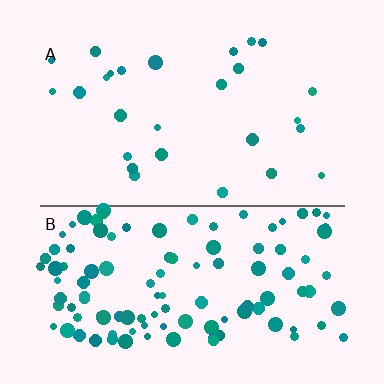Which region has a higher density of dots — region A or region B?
B (the bottom).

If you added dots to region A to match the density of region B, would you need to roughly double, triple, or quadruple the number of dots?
Approximately quadruple.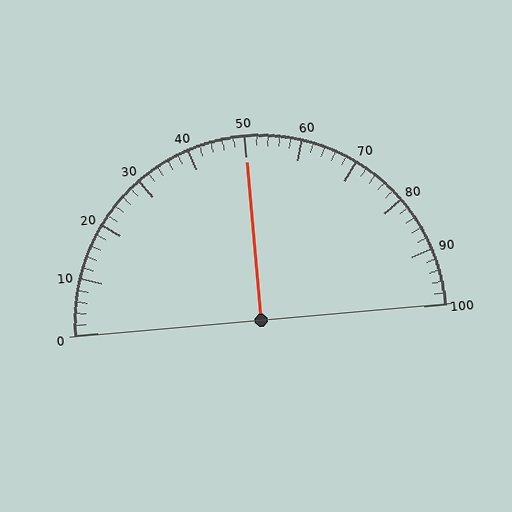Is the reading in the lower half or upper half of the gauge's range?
The reading is in the upper half of the range (0 to 100).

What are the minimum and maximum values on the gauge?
The gauge ranges from 0 to 100.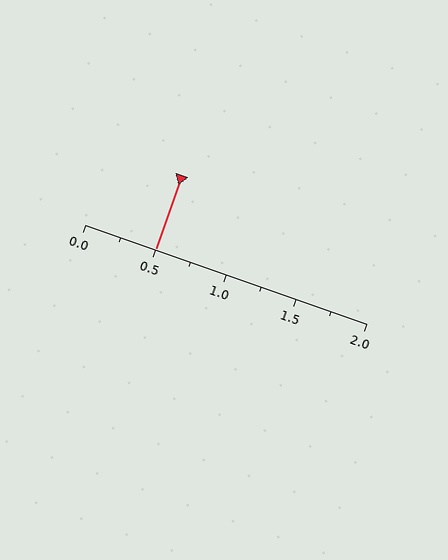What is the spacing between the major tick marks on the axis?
The major ticks are spaced 0.5 apart.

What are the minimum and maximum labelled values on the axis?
The axis runs from 0.0 to 2.0.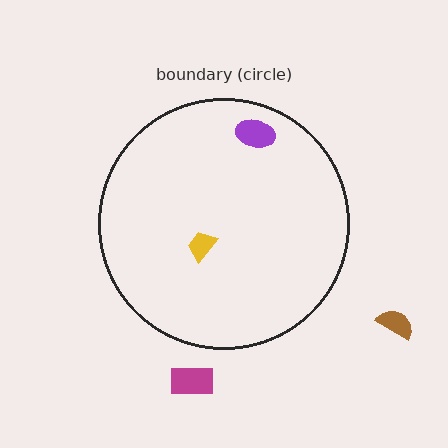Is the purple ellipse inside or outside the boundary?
Inside.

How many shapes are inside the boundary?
2 inside, 2 outside.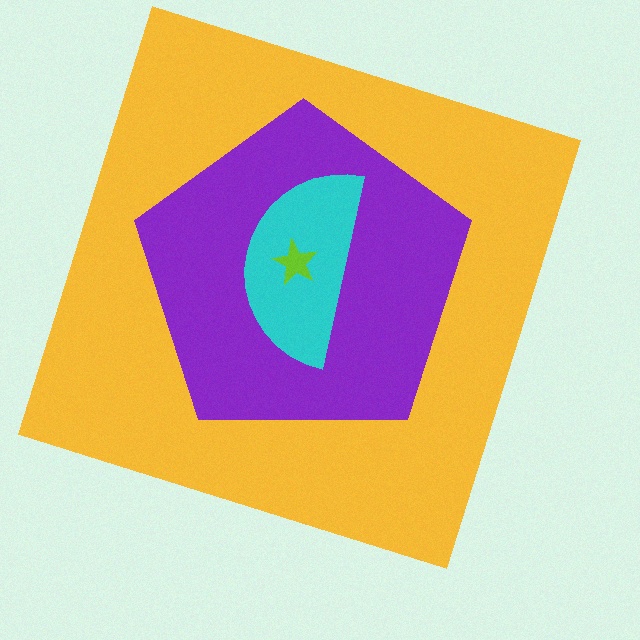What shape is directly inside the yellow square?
The purple pentagon.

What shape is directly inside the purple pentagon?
The cyan semicircle.